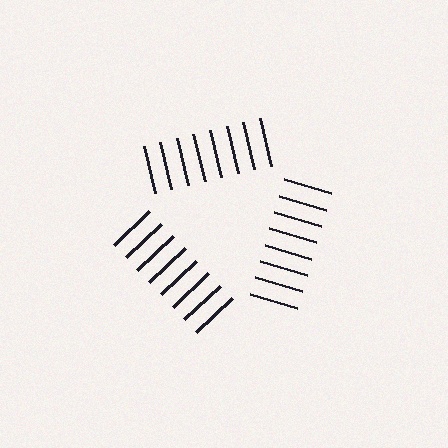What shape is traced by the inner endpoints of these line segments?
An illusory triangle — the line segments terminate on its edges but no continuous stroke is drawn.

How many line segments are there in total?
24 — 8 along each of the 3 edges.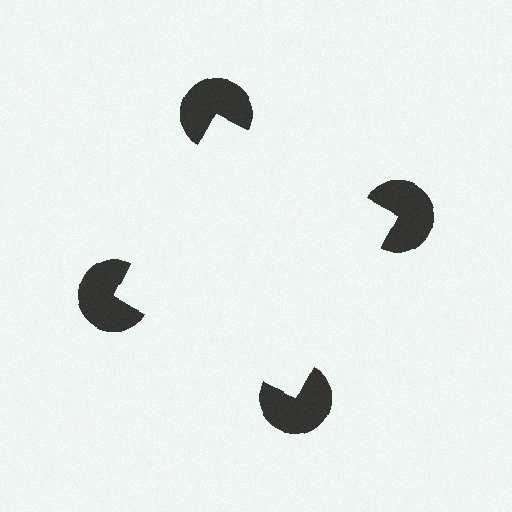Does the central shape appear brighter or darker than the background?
It typically appears slightly brighter than the background, even though no actual brightness change is drawn.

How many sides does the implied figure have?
4 sides.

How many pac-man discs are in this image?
There are 4 — one at each vertex of the illusory square.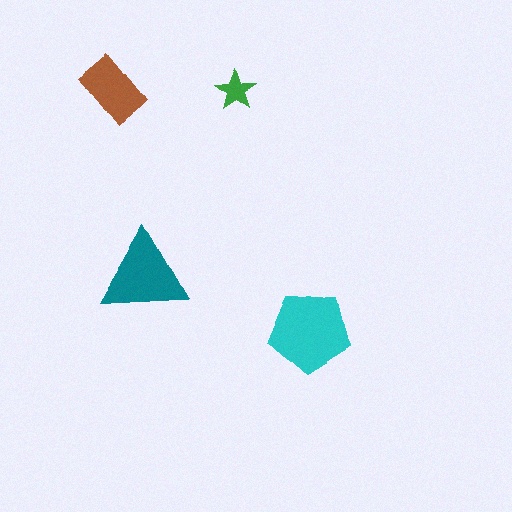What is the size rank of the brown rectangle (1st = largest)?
3rd.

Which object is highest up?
The brown rectangle is topmost.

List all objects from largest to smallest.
The cyan pentagon, the teal triangle, the brown rectangle, the green star.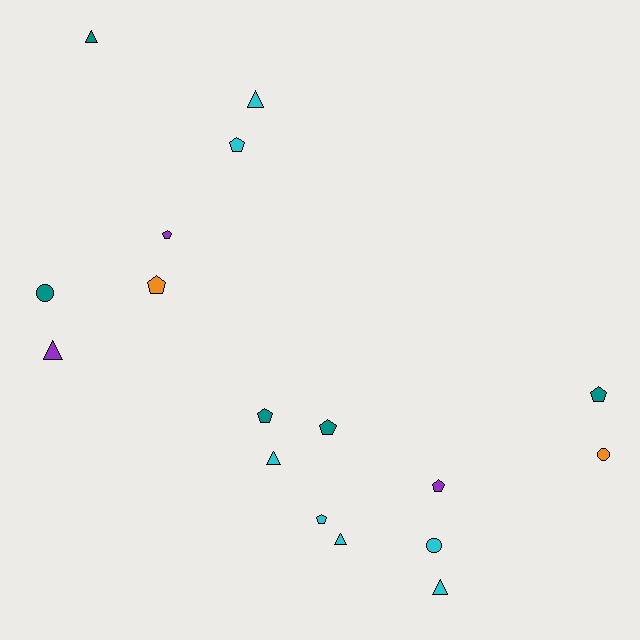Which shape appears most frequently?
Pentagon, with 8 objects.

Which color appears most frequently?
Cyan, with 7 objects.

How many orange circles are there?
There is 1 orange circle.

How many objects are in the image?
There are 17 objects.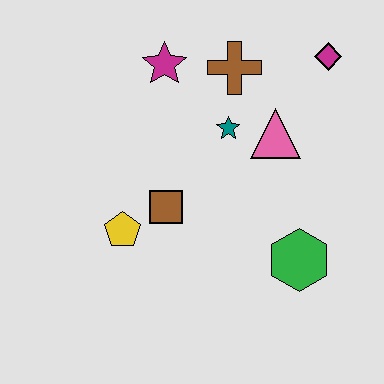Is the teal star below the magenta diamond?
Yes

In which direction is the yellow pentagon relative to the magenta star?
The yellow pentagon is below the magenta star.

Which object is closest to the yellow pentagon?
The brown square is closest to the yellow pentagon.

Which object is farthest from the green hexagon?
The magenta star is farthest from the green hexagon.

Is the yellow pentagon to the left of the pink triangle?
Yes